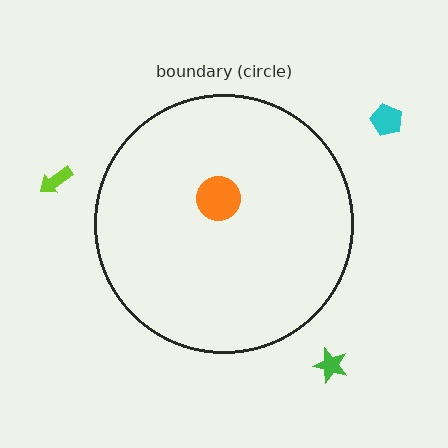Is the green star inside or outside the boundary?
Outside.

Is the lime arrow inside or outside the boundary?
Outside.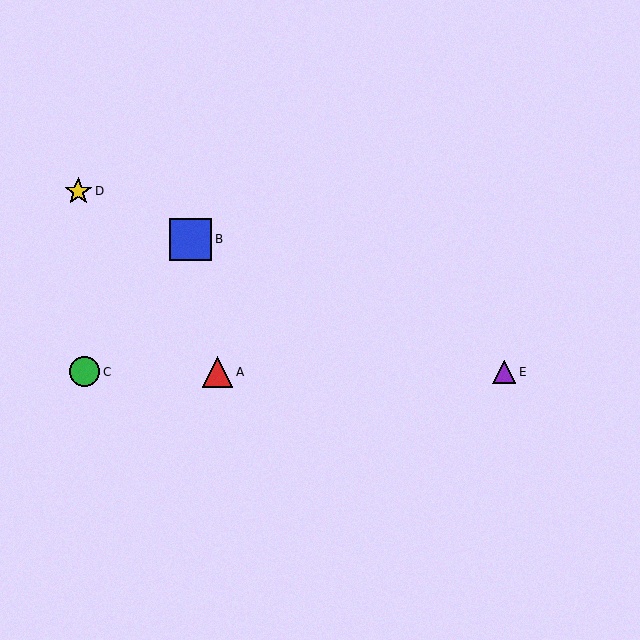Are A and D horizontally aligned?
No, A is at y≈372 and D is at y≈191.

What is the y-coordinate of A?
Object A is at y≈372.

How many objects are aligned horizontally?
3 objects (A, C, E) are aligned horizontally.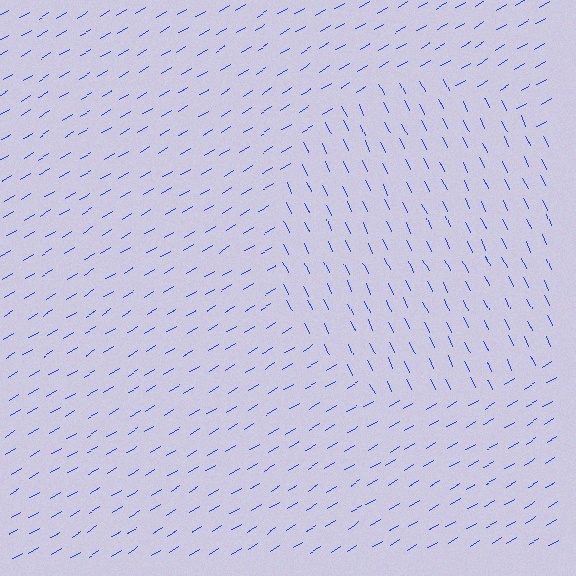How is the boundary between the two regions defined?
The boundary is defined purely by a change in line orientation (approximately 85 degrees difference). All lines are the same color and thickness.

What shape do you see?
I see a circle.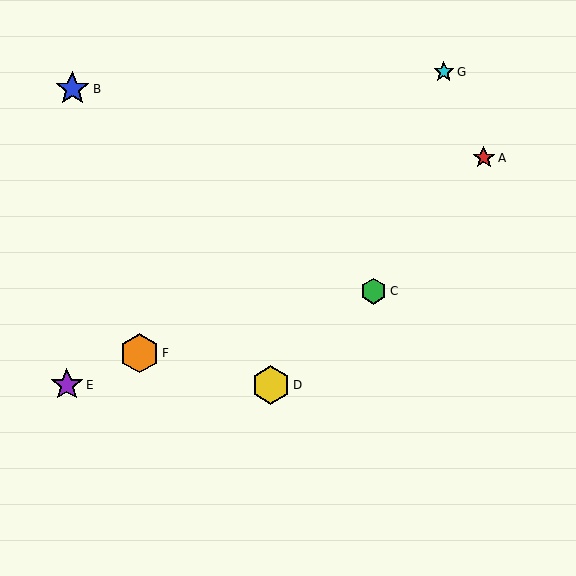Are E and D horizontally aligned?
Yes, both are at y≈385.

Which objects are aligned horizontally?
Objects D, E are aligned horizontally.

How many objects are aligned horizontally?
2 objects (D, E) are aligned horizontally.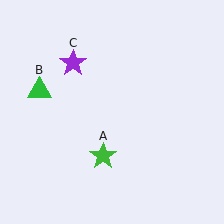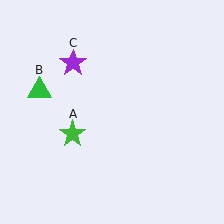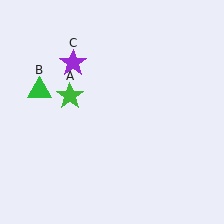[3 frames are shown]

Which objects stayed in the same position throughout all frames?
Green triangle (object B) and purple star (object C) remained stationary.